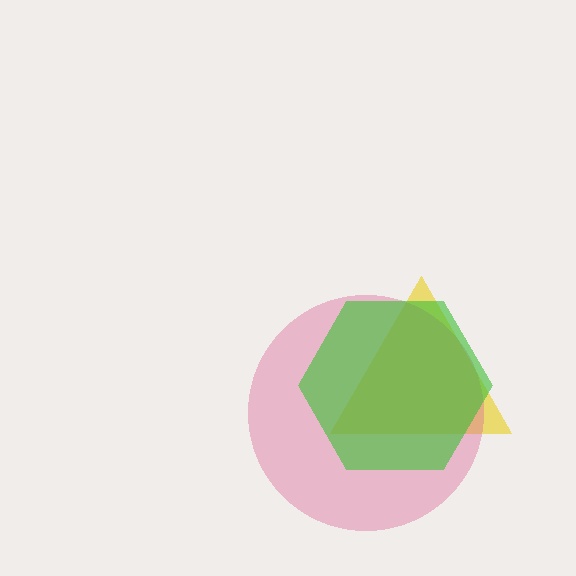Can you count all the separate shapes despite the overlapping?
Yes, there are 3 separate shapes.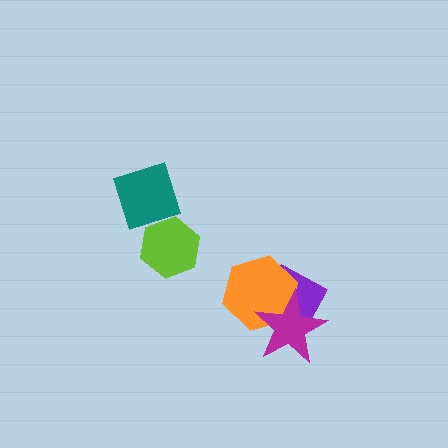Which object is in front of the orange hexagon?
The magenta star is in front of the orange hexagon.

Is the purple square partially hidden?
Yes, it is partially covered by another shape.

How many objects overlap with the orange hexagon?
2 objects overlap with the orange hexagon.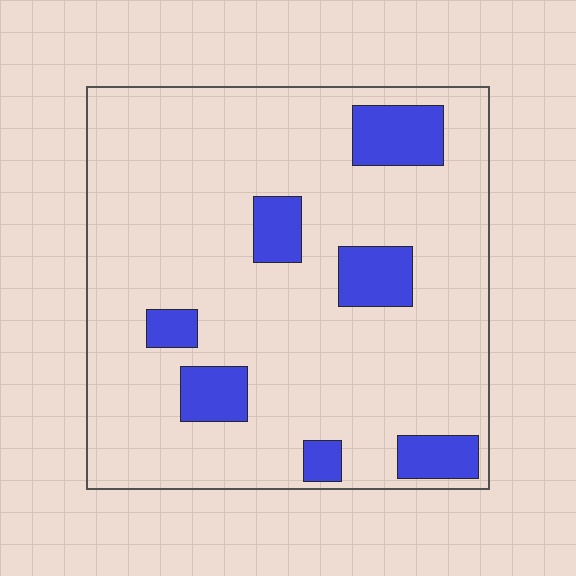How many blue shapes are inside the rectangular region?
7.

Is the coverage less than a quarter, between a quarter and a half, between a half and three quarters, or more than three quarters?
Less than a quarter.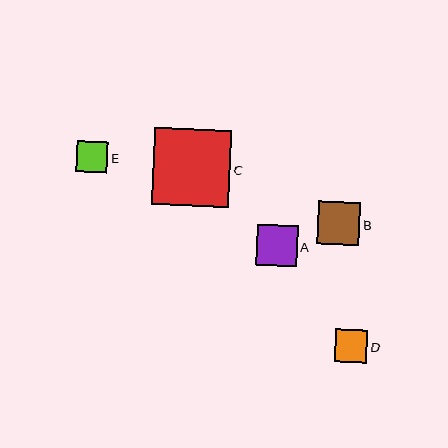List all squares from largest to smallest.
From largest to smallest: C, B, A, D, E.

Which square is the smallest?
Square E is the smallest with a size of approximately 31 pixels.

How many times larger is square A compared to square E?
Square A is approximately 1.3 times the size of square E.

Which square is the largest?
Square C is the largest with a size of approximately 77 pixels.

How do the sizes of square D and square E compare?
Square D and square E are approximately the same size.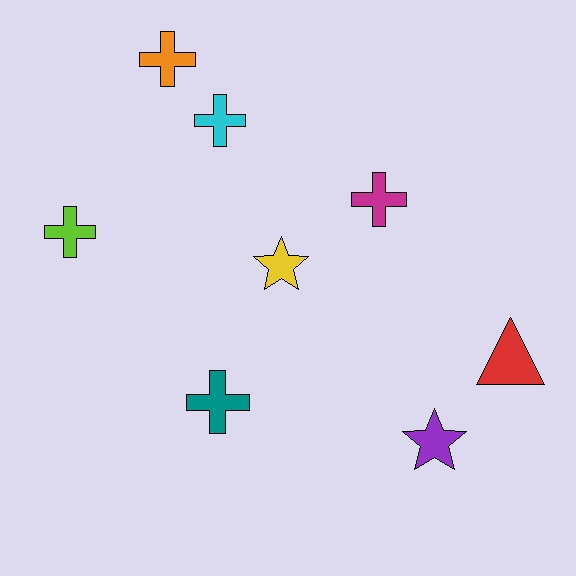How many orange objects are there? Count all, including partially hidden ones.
There is 1 orange object.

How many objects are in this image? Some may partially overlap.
There are 8 objects.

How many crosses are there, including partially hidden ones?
There are 5 crosses.